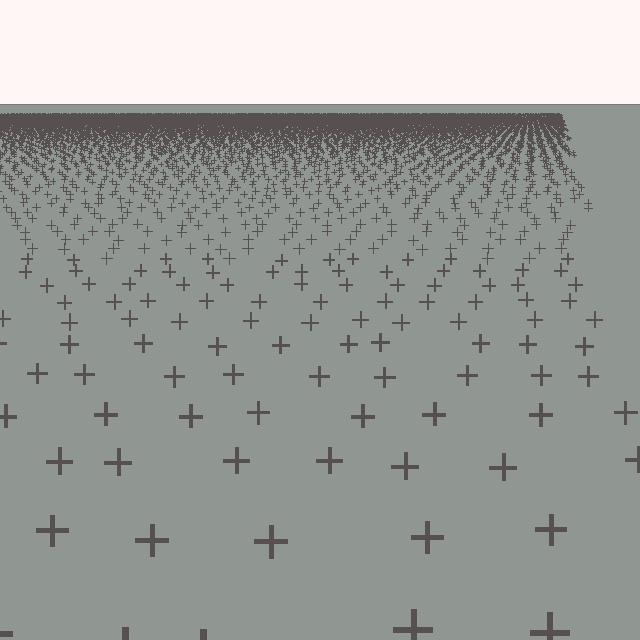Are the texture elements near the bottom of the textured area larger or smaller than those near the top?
Larger. Near the bottom, elements are closer to the viewer and appear at a bigger on-screen size.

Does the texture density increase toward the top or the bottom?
Density increases toward the top.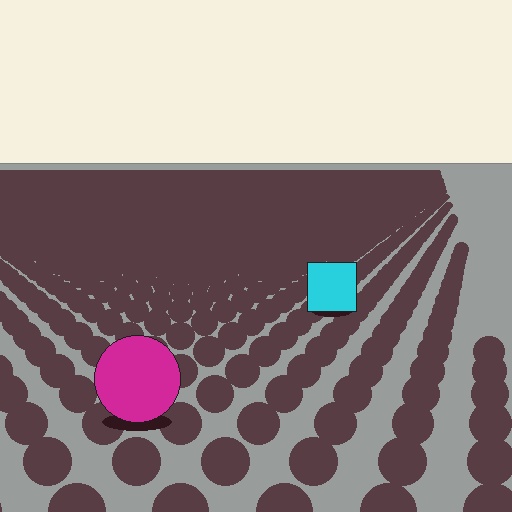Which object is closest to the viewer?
The magenta circle is closest. The texture marks near it are larger and more spread out.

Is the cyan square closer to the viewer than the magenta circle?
No. The magenta circle is closer — you can tell from the texture gradient: the ground texture is coarser near it.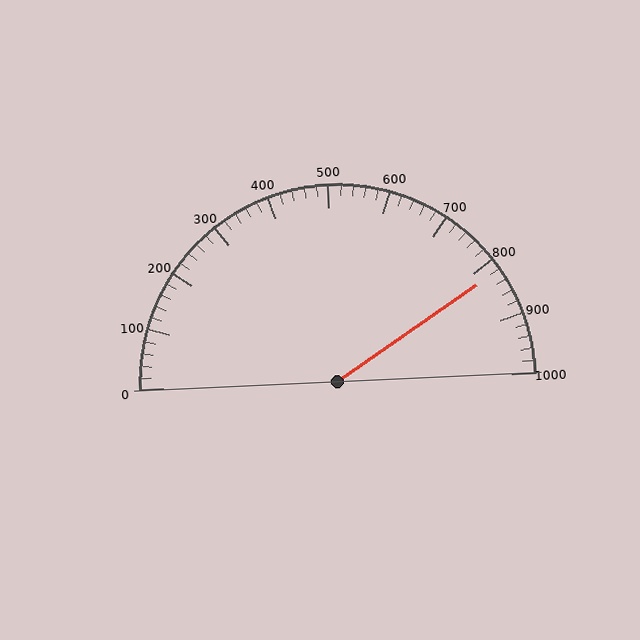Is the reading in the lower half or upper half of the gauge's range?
The reading is in the upper half of the range (0 to 1000).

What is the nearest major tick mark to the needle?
The nearest major tick mark is 800.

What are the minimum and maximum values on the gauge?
The gauge ranges from 0 to 1000.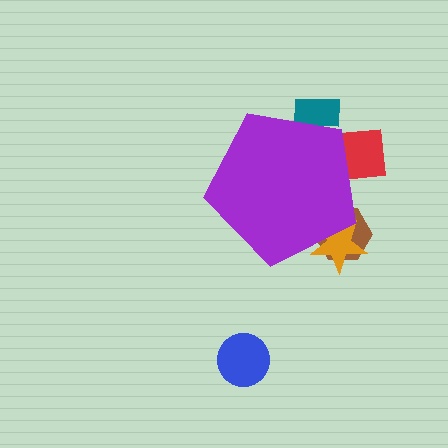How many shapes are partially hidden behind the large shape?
4 shapes are partially hidden.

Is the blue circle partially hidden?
No, the blue circle is fully visible.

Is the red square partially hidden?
Yes, the red square is partially hidden behind the purple pentagon.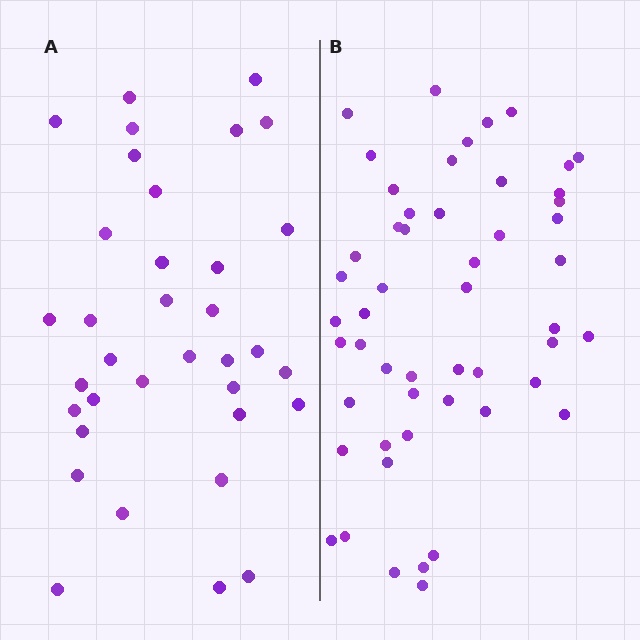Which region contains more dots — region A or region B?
Region B (the right region) has more dots.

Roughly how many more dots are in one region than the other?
Region B has approximately 15 more dots than region A.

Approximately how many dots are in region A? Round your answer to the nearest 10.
About 40 dots. (The exact count is 35, which rounds to 40.)